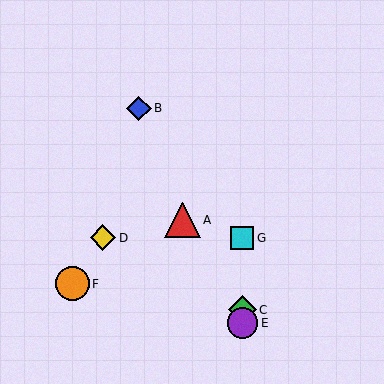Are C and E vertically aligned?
Yes, both are at x≈242.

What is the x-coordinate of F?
Object F is at x≈72.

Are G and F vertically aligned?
No, G is at x≈242 and F is at x≈72.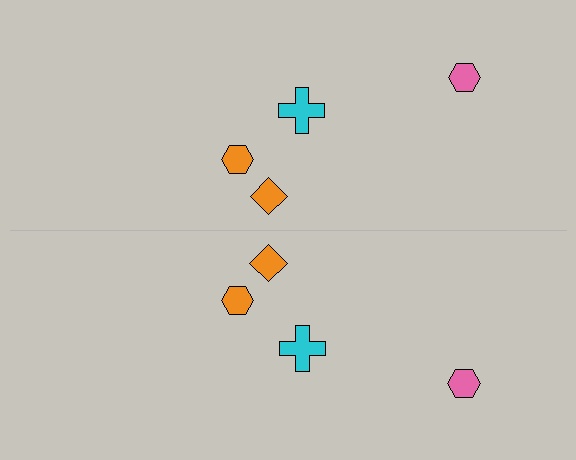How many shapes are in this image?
There are 8 shapes in this image.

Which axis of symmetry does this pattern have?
The pattern has a horizontal axis of symmetry running through the center of the image.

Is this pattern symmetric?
Yes, this pattern has bilateral (reflection) symmetry.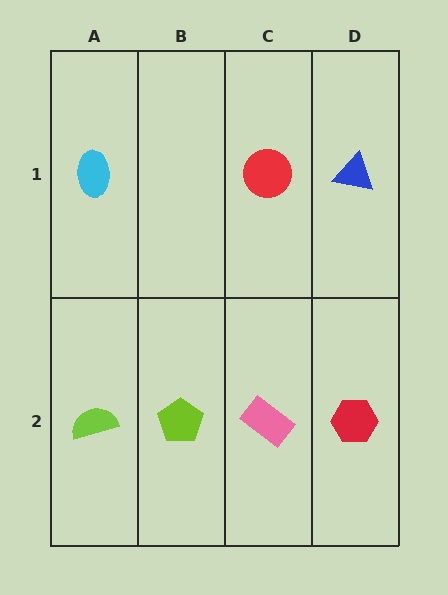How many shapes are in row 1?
3 shapes.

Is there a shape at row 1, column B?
No, that cell is empty.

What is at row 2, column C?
A pink rectangle.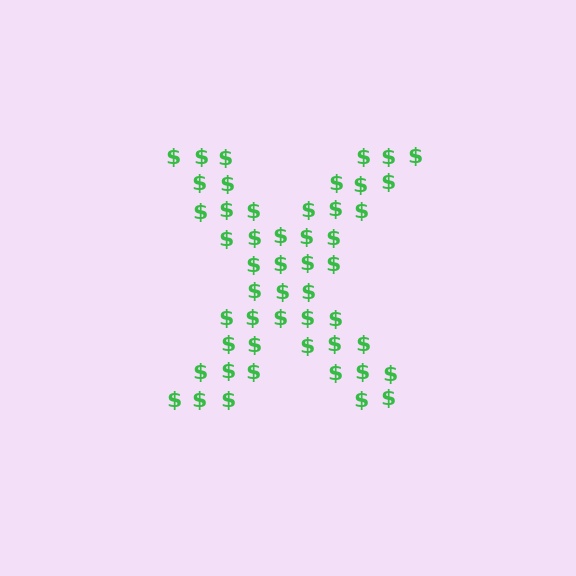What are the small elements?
The small elements are dollar signs.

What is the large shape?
The large shape is the letter X.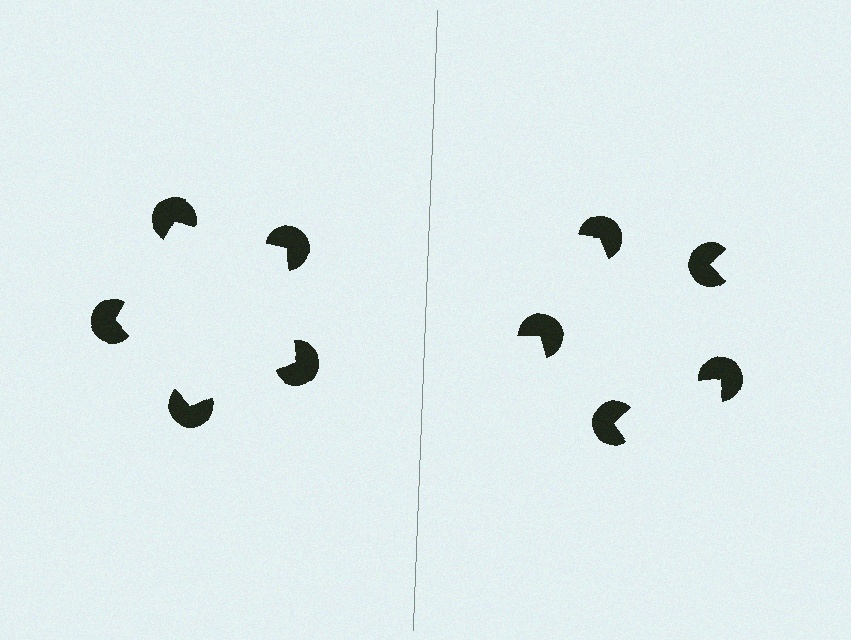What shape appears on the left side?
An illusory pentagon.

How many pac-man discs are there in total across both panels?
10 — 5 on each side.